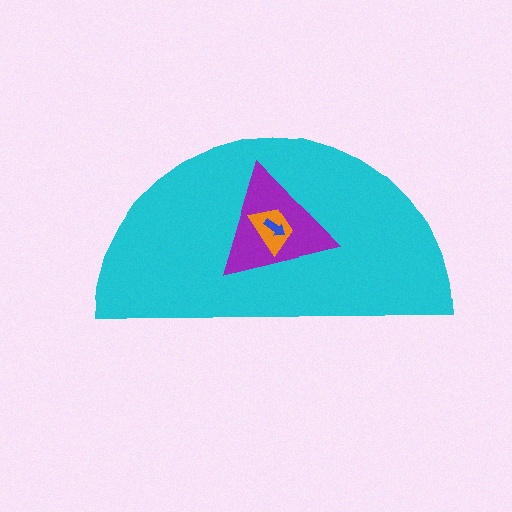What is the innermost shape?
The blue arrow.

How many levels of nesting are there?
4.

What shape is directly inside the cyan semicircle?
The purple triangle.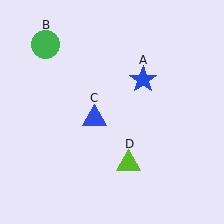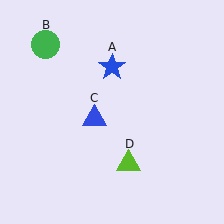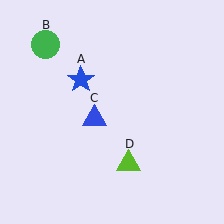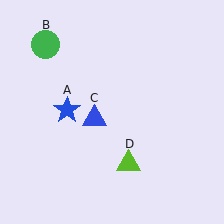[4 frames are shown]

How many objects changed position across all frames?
1 object changed position: blue star (object A).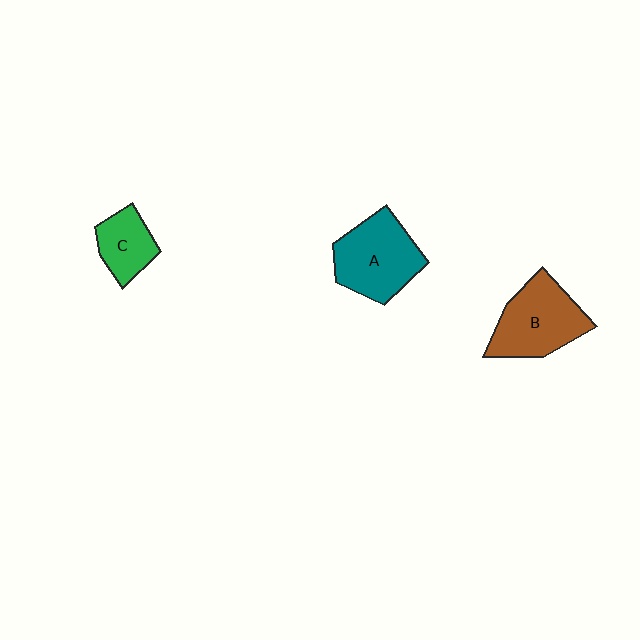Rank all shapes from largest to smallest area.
From largest to smallest: A (teal), B (brown), C (green).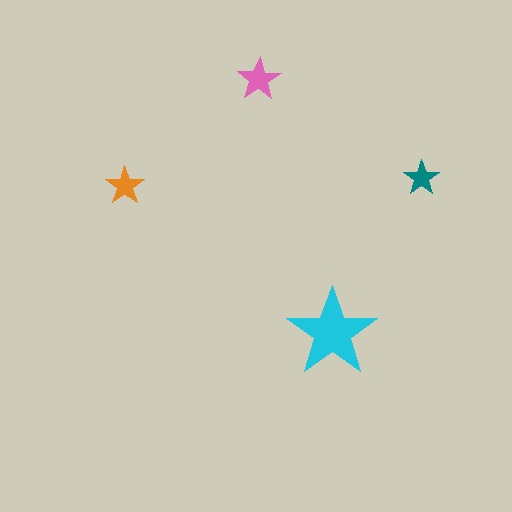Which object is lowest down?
The cyan star is bottommost.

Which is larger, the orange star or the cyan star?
The cyan one.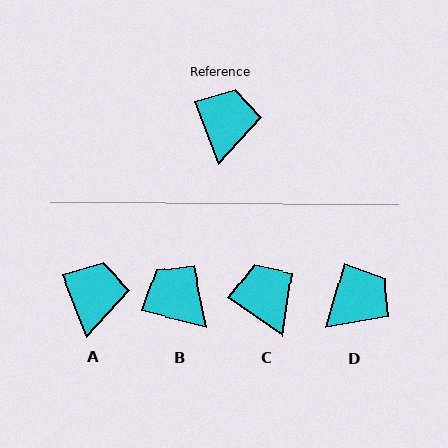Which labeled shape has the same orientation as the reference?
A.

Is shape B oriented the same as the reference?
No, it is off by about 54 degrees.